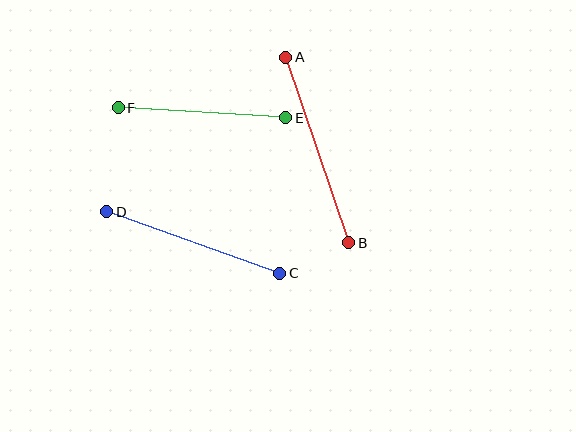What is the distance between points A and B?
The distance is approximately 196 pixels.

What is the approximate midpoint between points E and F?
The midpoint is at approximately (202, 113) pixels.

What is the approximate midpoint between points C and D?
The midpoint is at approximately (193, 243) pixels.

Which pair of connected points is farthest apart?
Points A and B are farthest apart.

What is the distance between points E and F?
The distance is approximately 168 pixels.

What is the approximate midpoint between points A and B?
The midpoint is at approximately (317, 150) pixels.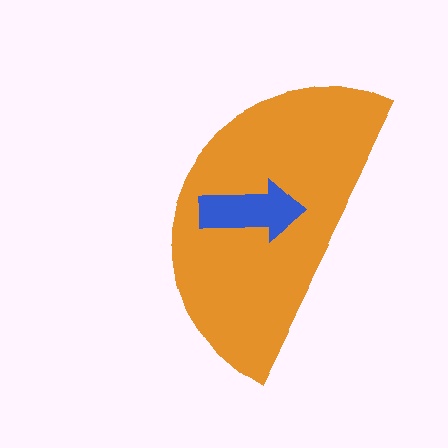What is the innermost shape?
The blue arrow.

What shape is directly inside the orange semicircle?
The blue arrow.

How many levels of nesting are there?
2.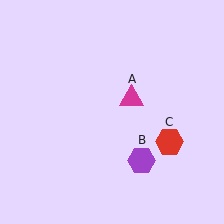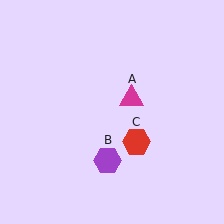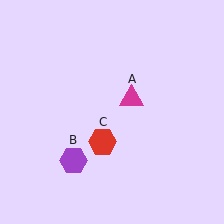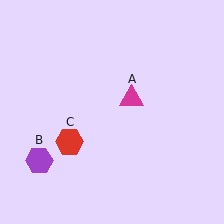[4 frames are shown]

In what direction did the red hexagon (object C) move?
The red hexagon (object C) moved left.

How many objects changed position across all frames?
2 objects changed position: purple hexagon (object B), red hexagon (object C).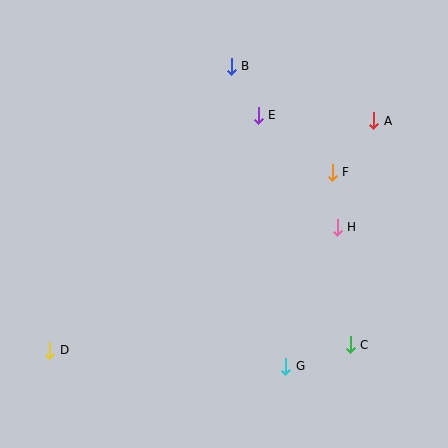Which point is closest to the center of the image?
Point H at (337, 227) is closest to the center.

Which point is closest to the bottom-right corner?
Point C is closest to the bottom-right corner.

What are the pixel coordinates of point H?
Point H is at (337, 227).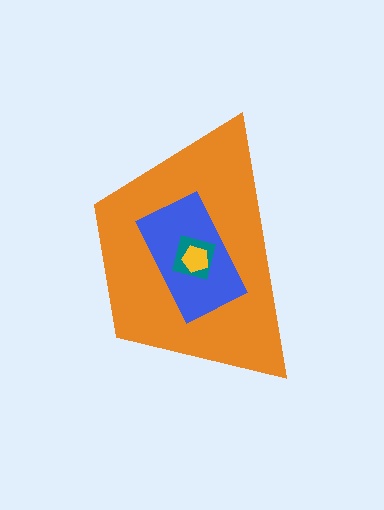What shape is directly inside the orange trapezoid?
The blue rectangle.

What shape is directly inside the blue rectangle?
The teal square.